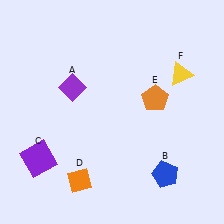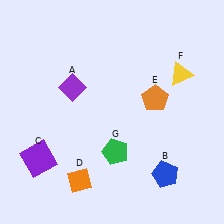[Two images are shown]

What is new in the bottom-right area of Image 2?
A green pentagon (G) was added in the bottom-right area of Image 2.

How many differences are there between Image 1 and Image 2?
There is 1 difference between the two images.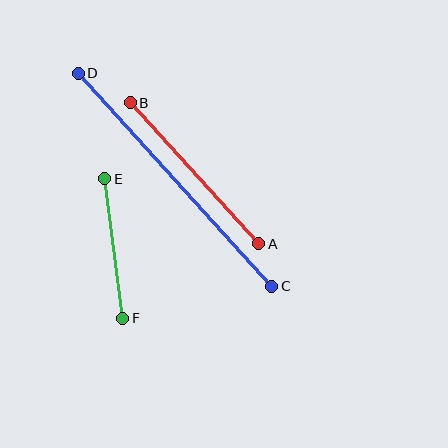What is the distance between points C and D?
The distance is approximately 288 pixels.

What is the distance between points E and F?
The distance is approximately 140 pixels.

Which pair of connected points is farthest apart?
Points C and D are farthest apart.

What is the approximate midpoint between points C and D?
The midpoint is at approximately (175, 180) pixels.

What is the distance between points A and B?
The distance is approximately 191 pixels.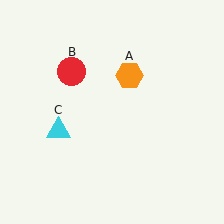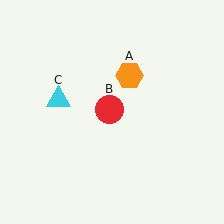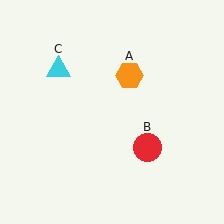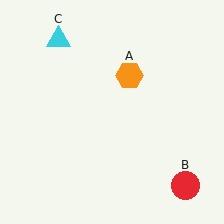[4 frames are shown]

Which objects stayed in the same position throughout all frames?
Orange hexagon (object A) remained stationary.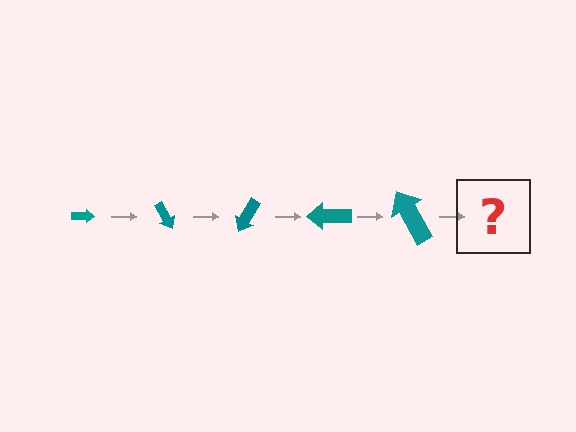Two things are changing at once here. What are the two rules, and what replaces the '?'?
The two rules are that the arrow grows larger each step and it rotates 60 degrees each step. The '?' should be an arrow, larger than the previous one and rotated 300 degrees from the start.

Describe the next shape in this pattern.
It should be an arrow, larger than the previous one and rotated 300 degrees from the start.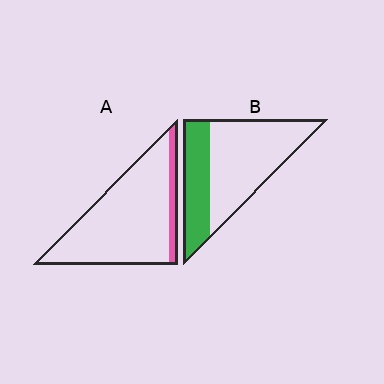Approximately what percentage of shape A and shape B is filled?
A is approximately 10% and B is approximately 35%.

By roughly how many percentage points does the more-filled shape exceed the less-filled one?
By roughly 20 percentage points (B over A).